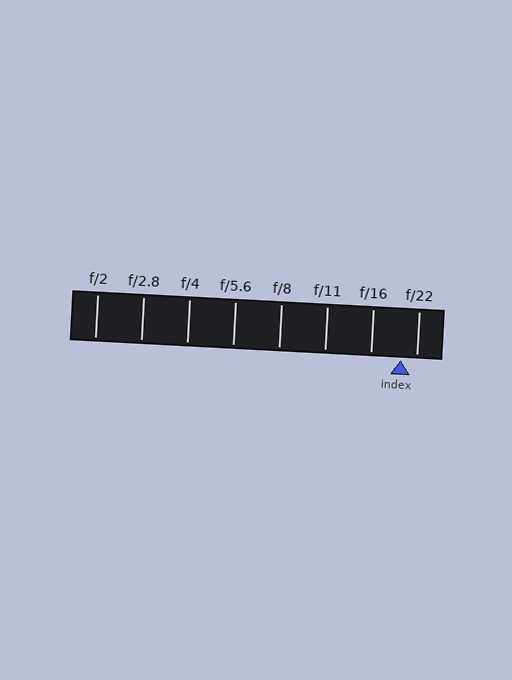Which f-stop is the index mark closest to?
The index mark is closest to f/22.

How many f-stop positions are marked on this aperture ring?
There are 8 f-stop positions marked.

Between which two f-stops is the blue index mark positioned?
The index mark is between f/16 and f/22.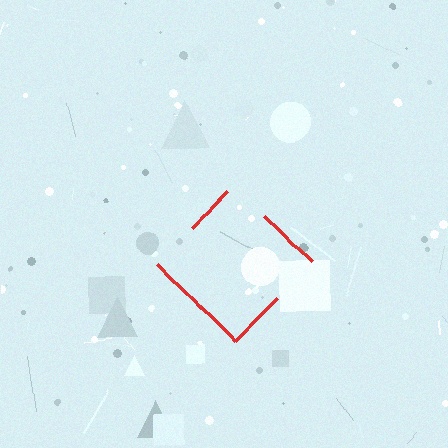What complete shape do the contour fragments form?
The contour fragments form a diamond.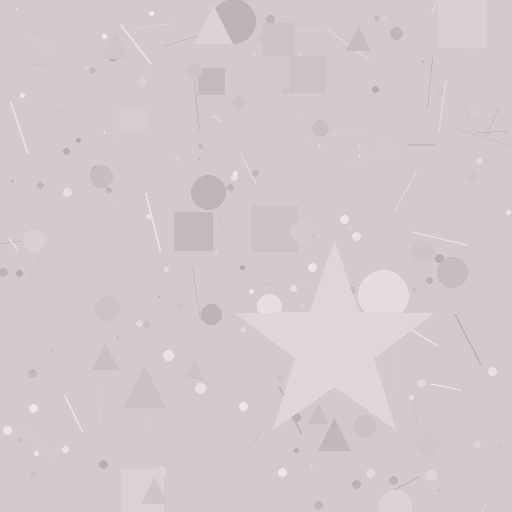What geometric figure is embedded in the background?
A star is embedded in the background.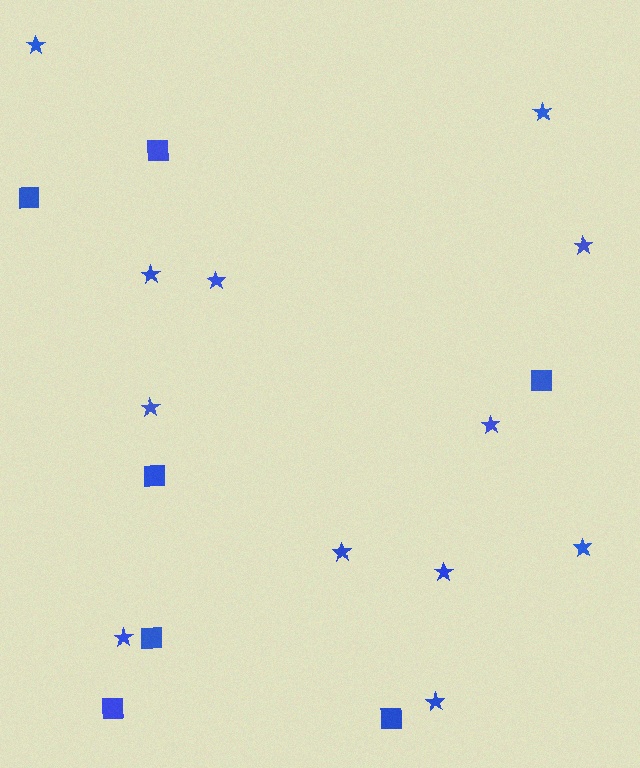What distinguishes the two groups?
There are 2 groups: one group of stars (12) and one group of squares (7).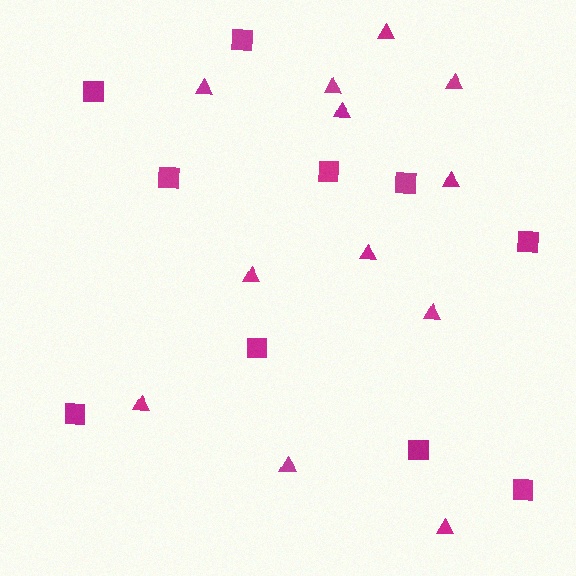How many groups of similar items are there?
There are 2 groups: one group of squares (10) and one group of triangles (12).